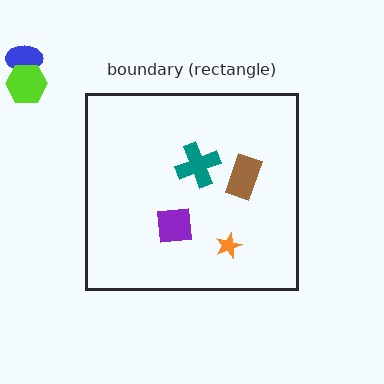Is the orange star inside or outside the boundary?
Inside.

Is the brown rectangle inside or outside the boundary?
Inside.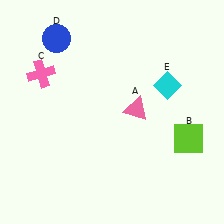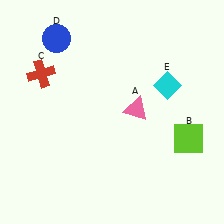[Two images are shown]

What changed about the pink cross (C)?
In Image 1, C is pink. In Image 2, it changed to red.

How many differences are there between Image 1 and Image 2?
There is 1 difference between the two images.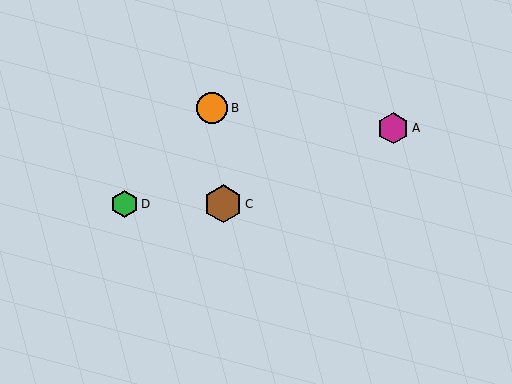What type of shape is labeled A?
Shape A is a magenta hexagon.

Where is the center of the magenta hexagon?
The center of the magenta hexagon is at (393, 128).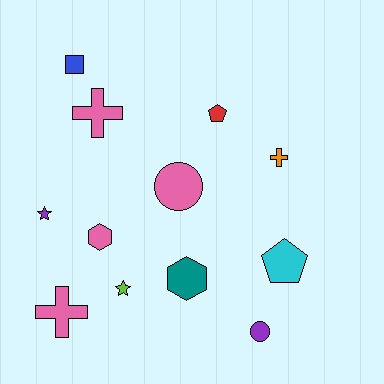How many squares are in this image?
There is 1 square.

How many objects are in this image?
There are 12 objects.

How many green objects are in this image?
There are no green objects.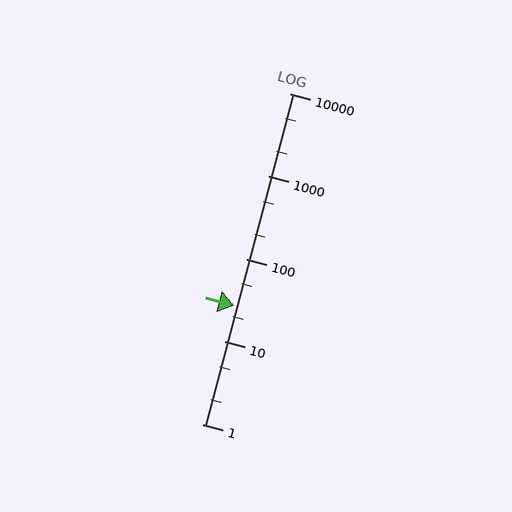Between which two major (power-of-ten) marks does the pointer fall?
The pointer is between 10 and 100.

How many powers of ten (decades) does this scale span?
The scale spans 4 decades, from 1 to 10000.